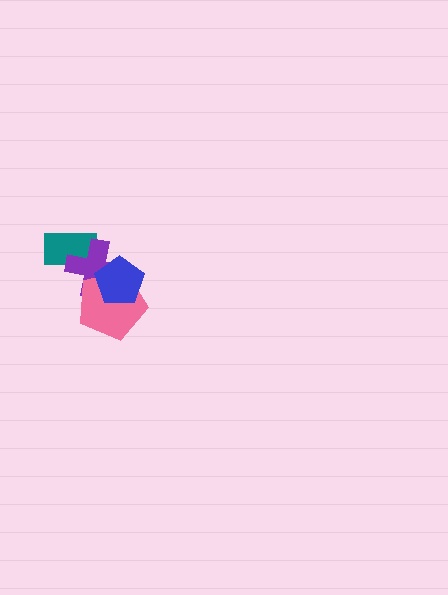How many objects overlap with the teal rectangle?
1 object overlaps with the teal rectangle.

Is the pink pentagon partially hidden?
Yes, it is partially covered by another shape.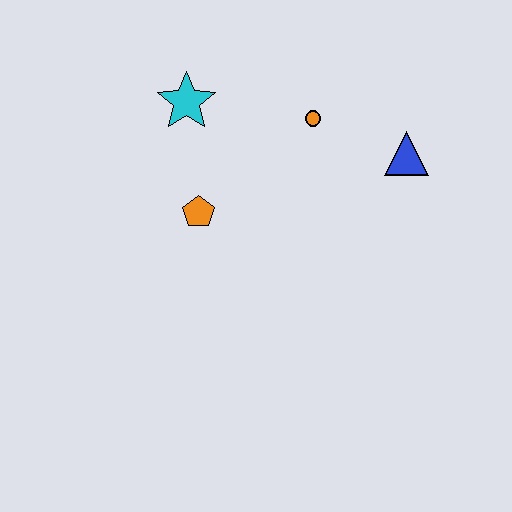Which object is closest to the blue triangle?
The orange circle is closest to the blue triangle.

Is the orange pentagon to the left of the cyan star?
No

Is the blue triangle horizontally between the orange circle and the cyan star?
No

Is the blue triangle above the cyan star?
No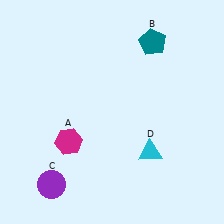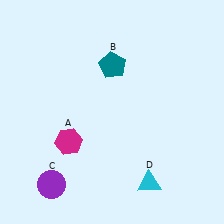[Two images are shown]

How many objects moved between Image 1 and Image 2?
2 objects moved between the two images.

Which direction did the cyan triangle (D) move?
The cyan triangle (D) moved down.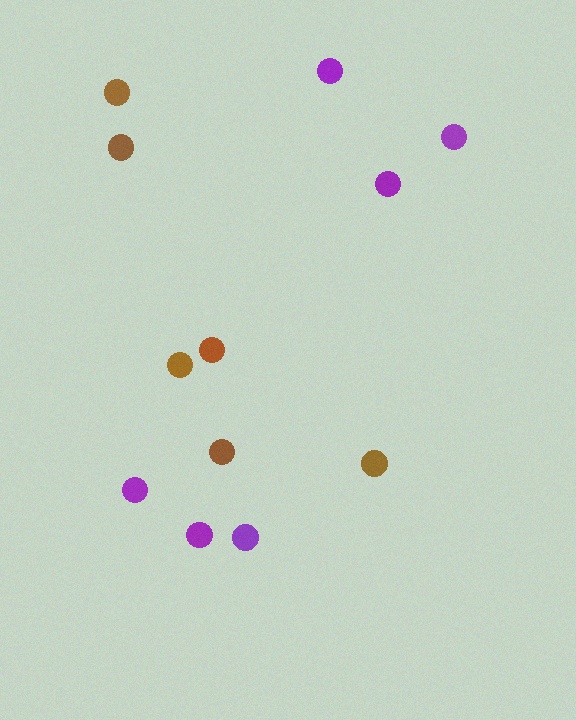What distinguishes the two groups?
There are 2 groups: one group of brown circles (6) and one group of purple circles (6).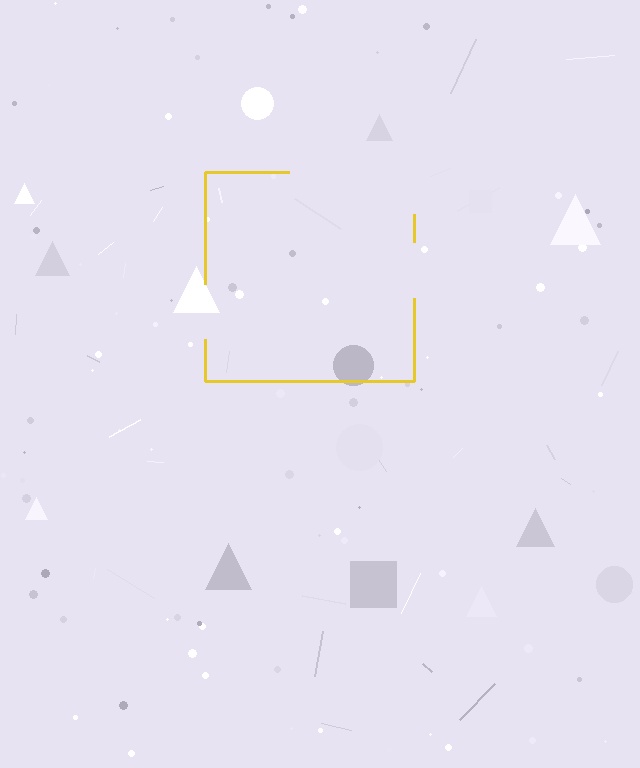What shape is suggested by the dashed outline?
The dashed outline suggests a square.